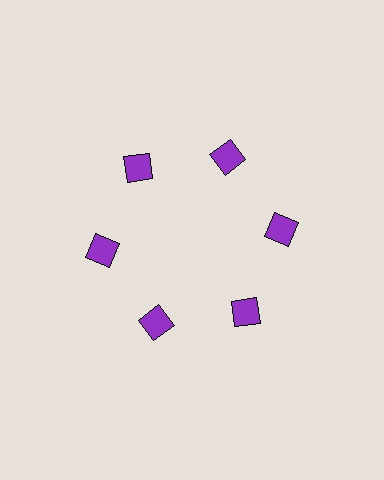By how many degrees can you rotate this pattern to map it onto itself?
The pattern maps onto itself every 60 degrees of rotation.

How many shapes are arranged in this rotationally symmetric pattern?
There are 6 shapes, arranged in 6 groups of 1.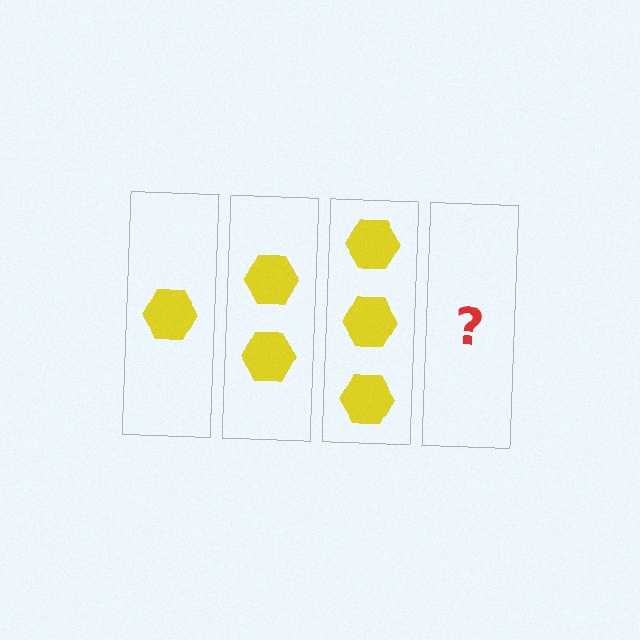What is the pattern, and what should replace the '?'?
The pattern is that each step adds one more hexagon. The '?' should be 4 hexagons.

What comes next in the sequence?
The next element should be 4 hexagons.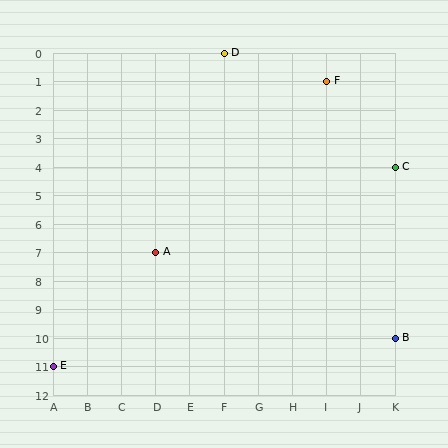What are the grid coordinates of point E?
Point E is at grid coordinates (A, 11).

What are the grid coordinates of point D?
Point D is at grid coordinates (F, 0).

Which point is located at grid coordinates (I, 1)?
Point F is at (I, 1).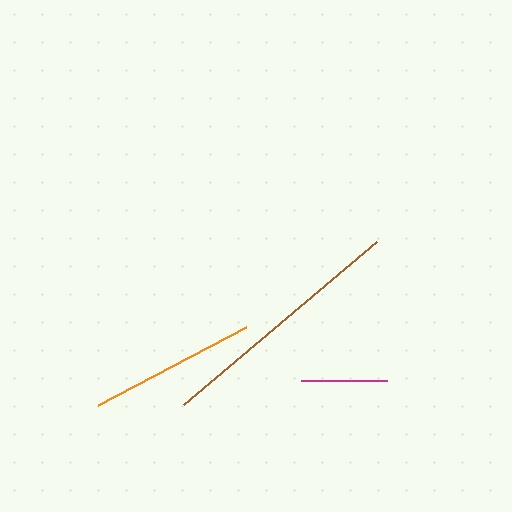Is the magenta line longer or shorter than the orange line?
The orange line is longer than the magenta line.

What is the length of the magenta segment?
The magenta segment is approximately 87 pixels long.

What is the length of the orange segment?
The orange segment is approximately 167 pixels long.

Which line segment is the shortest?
The magenta line is the shortest at approximately 87 pixels.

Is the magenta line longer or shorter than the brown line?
The brown line is longer than the magenta line.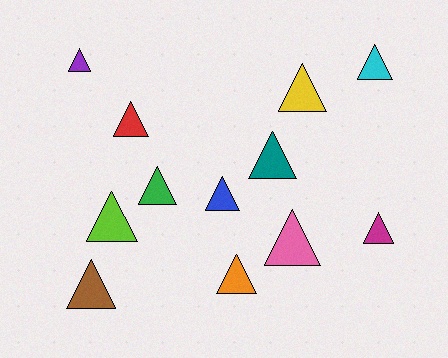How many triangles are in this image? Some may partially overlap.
There are 12 triangles.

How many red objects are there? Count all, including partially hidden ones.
There is 1 red object.